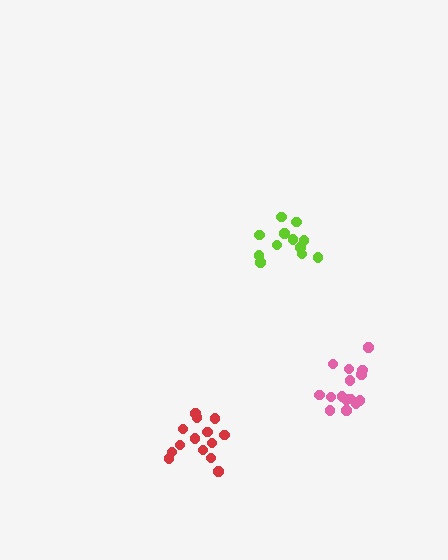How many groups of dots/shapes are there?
There are 3 groups.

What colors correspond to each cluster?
The clusters are colored: red, lime, pink.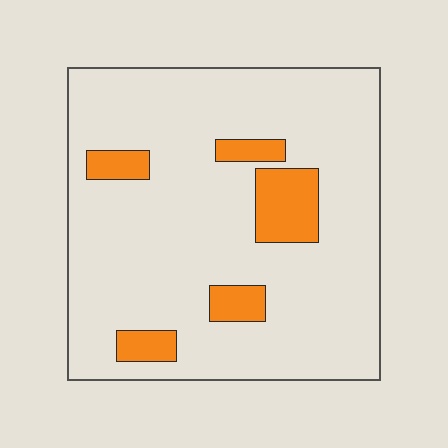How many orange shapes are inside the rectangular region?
5.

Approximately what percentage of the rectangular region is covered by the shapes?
Approximately 15%.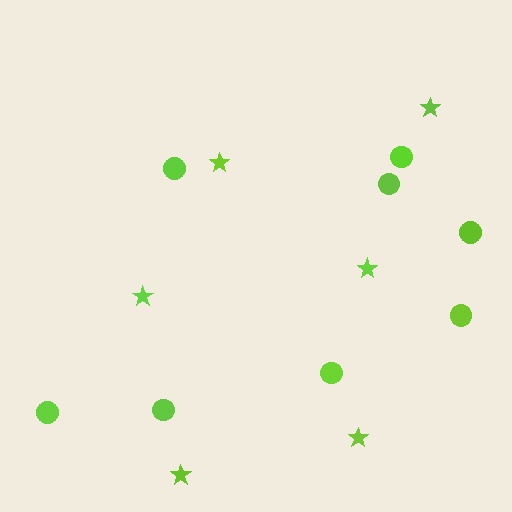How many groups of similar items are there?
There are 2 groups: one group of circles (8) and one group of stars (6).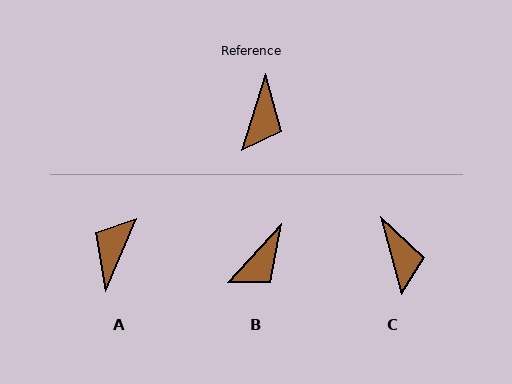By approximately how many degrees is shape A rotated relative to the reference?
Approximately 174 degrees counter-clockwise.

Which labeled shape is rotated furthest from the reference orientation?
A, about 174 degrees away.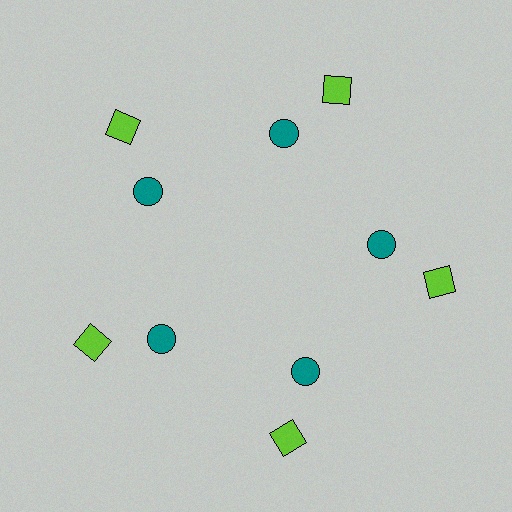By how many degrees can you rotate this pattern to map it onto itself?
The pattern maps onto itself every 72 degrees of rotation.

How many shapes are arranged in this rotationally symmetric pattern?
There are 10 shapes, arranged in 5 groups of 2.